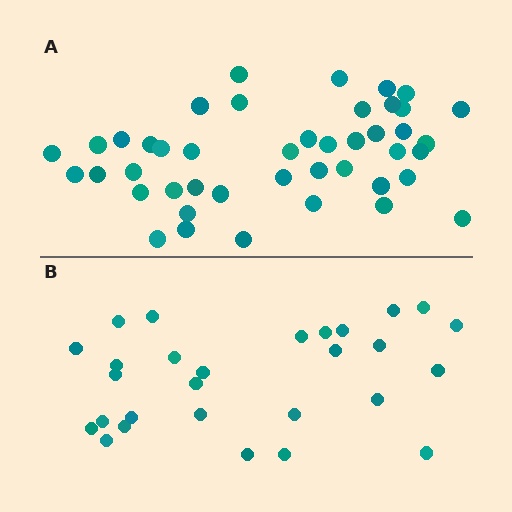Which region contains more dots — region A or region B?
Region A (the top region) has more dots.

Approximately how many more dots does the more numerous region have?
Region A has approximately 15 more dots than region B.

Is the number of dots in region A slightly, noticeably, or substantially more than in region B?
Region A has substantially more. The ratio is roughly 1.6 to 1.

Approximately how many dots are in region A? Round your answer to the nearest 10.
About 40 dots. (The exact count is 44, which rounds to 40.)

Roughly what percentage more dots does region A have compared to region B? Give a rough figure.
About 55% more.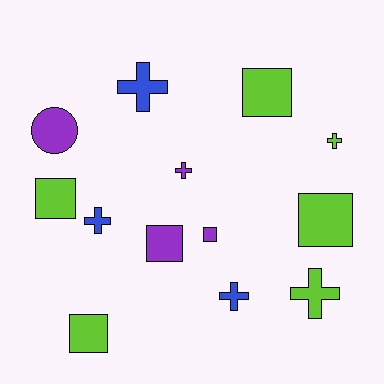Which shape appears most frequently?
Square, with 6 objects.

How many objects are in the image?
There are 13 objects.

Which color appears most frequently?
Lime, with 6 objects.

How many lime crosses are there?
There are 2 lime crosses.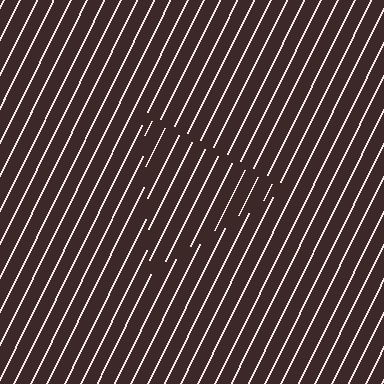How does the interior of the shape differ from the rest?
The interior of the shape contains the same grating, shifted by half a period — the contour is defined by the phase discontinuity where line-ends from the inner and outer gratings abut.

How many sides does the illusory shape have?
3 sides — the line-ends trace a triangle.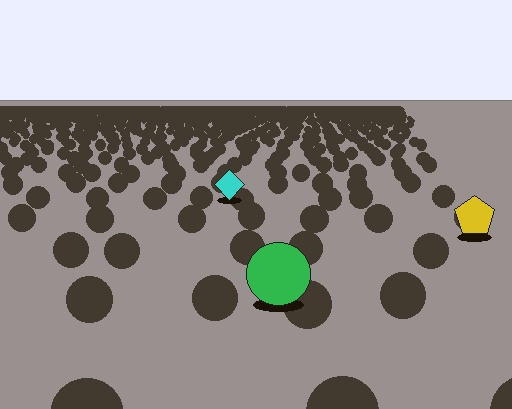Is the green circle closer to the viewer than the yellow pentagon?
Yes. The green circle is closer — you can tell from the texture gradient: the ground texture is coarser near it.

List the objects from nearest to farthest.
From nearest to farthest: the green circle, the yellow pentagon, the cyan diamond.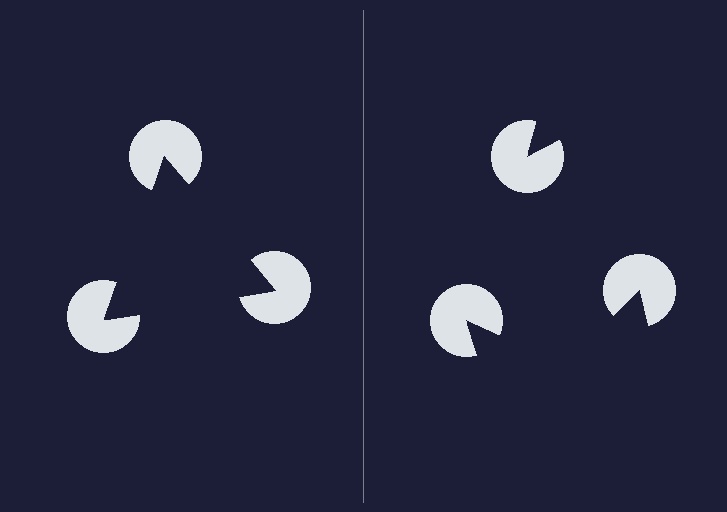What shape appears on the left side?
An illusory triangle.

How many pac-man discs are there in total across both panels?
6 — 3 on each side.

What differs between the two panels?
The pac-man discs are positioned identically on both sides; only the wedge orientations differ. On the left they align to a triangle; on the right they are misaligned.